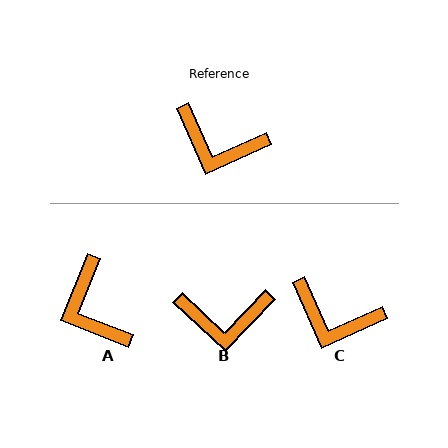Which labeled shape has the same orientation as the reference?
C.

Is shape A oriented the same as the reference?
No, it is off by about 46 degrees.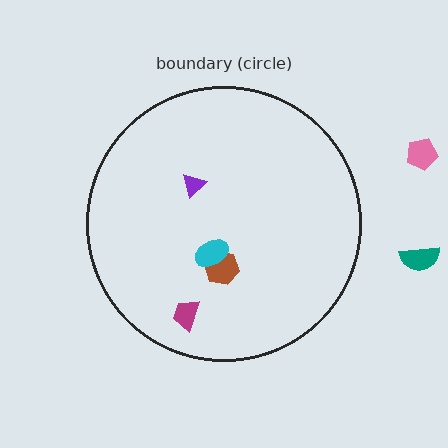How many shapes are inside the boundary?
4 inside, 2 outside.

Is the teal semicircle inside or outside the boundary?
Outside.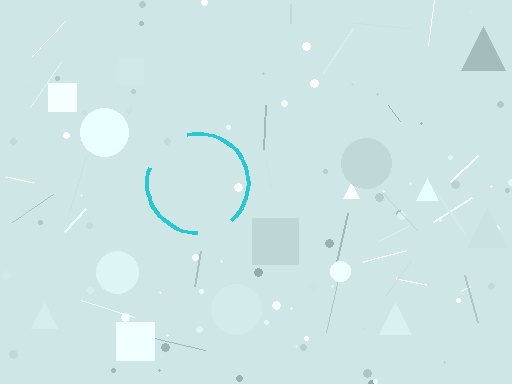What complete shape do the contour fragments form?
The contour fragments form a circle.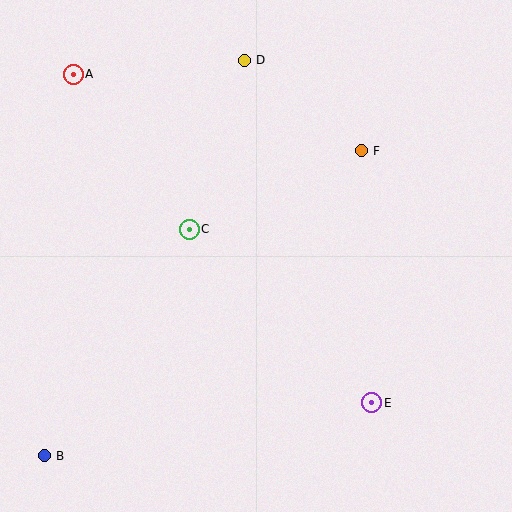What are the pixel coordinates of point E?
Point E is at (372, 403).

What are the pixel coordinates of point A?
Point A is at (73, 74).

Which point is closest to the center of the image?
Point C at (189, 229) is closest to the center.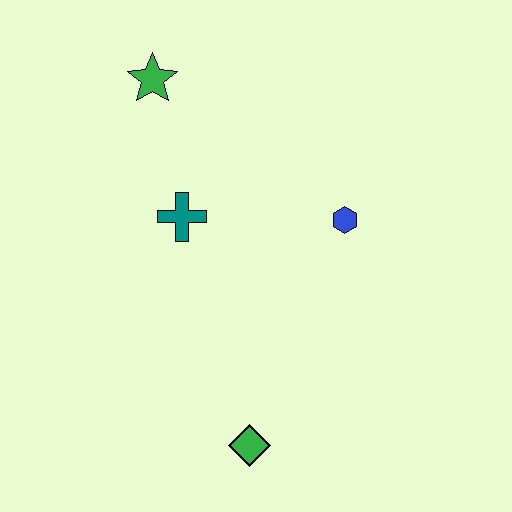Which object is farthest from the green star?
The green diamond is farthest from the green star.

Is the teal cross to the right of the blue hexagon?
No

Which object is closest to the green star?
The teal cross is closest to the green star.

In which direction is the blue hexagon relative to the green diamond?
The blue hexagon is above the green diamond.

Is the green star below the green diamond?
No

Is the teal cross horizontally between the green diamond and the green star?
Yes